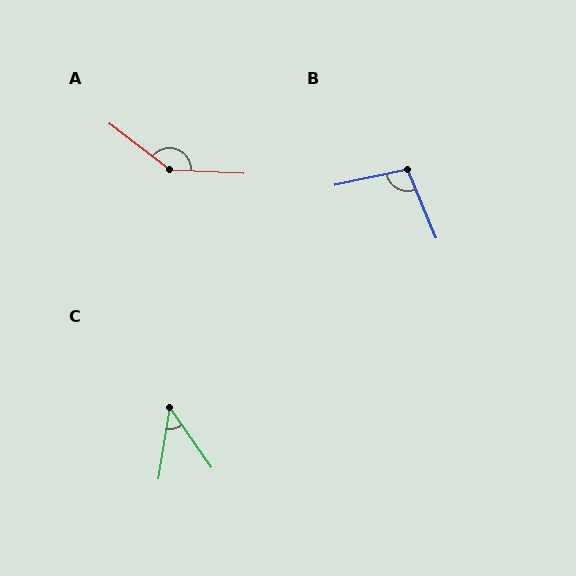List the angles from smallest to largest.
C (44°), B (101°), A (145°).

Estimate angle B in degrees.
Approximately 101 degrees.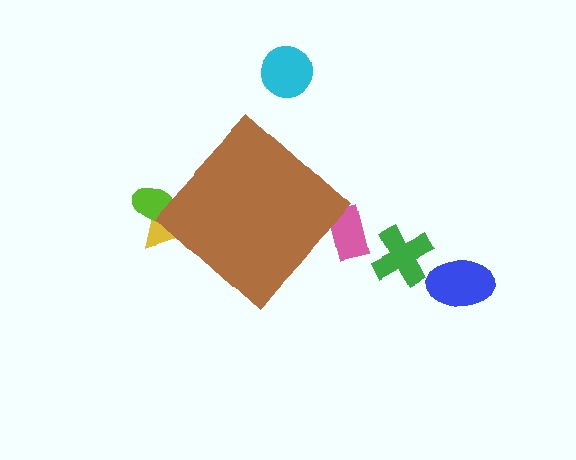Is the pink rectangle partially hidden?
Yes, the pink rectangle is partially hidden behind the brown diamond.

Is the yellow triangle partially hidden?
Yes, the yellow triangle is partially hidden behind the brown diamond.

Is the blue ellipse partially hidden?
No, the blue ellipse is fully visible.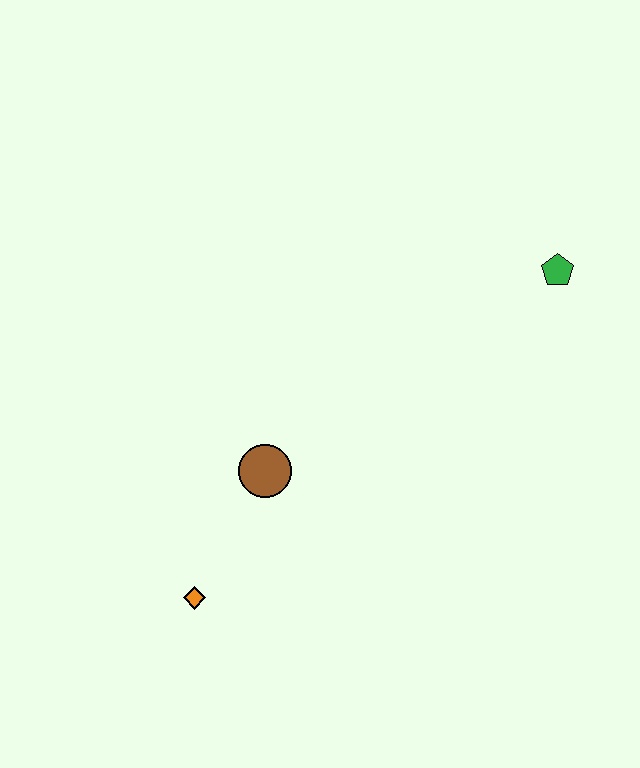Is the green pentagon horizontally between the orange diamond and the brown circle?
No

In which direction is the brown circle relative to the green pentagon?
The brown circle is to the left of the green pentagon.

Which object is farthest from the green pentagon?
The orange diamond is farthest from the green pentagon.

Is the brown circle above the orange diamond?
Yes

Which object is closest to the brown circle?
The orange diamond is closest to the brown circle.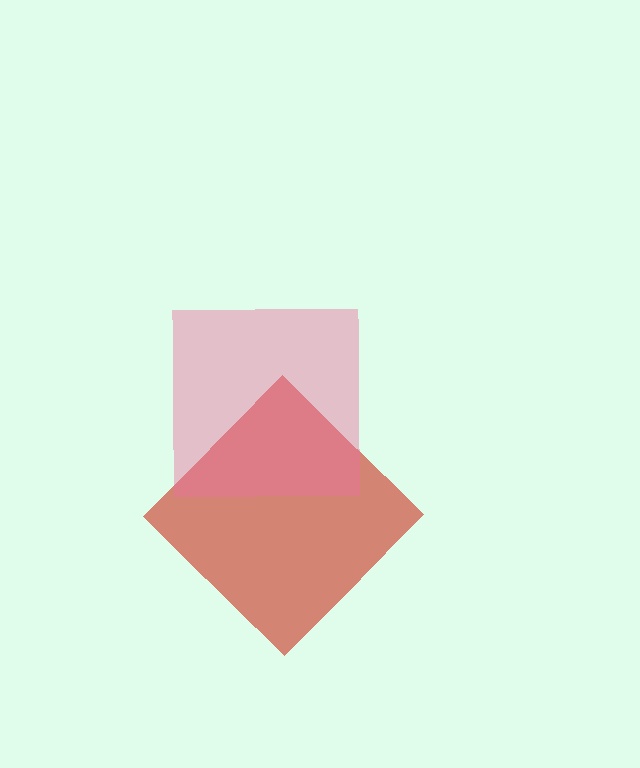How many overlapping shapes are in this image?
There are 2 overlapping shapes in the image.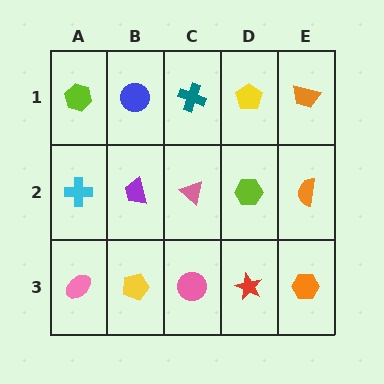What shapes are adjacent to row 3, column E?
An orange semicircle (row 2, column E), a red star (row 3, column D).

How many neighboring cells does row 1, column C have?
3.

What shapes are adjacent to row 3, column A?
A cyan cross (row 2, column A), a yellow pentagon (row 3, column B).